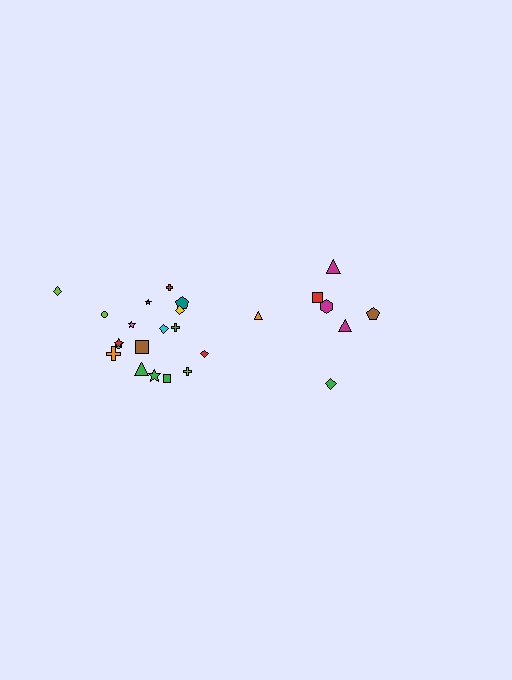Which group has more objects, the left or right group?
The left group.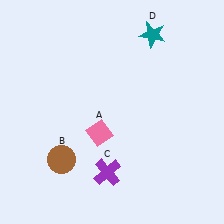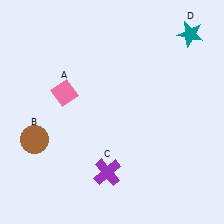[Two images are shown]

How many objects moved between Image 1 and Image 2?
3 objects moved between the two images.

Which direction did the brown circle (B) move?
The brown circle (B) moved left.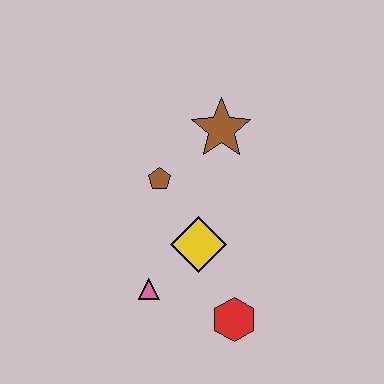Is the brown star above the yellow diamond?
Yes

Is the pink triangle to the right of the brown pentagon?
No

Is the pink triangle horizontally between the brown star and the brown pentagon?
No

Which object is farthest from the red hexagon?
The brown star is farthest from the red hexagon.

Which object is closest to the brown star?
The brown pentagon is closest to the brown star.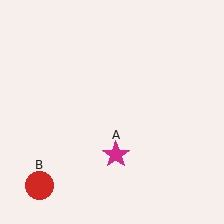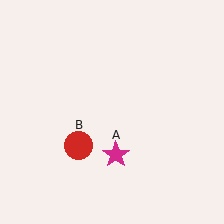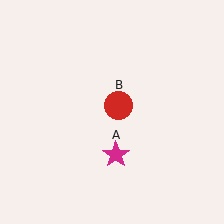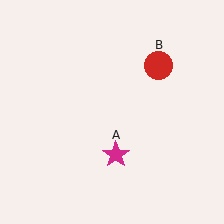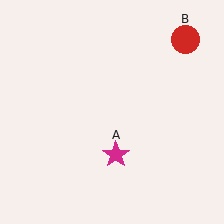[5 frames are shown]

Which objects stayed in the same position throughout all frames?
Magenta star (object A) remained stationary.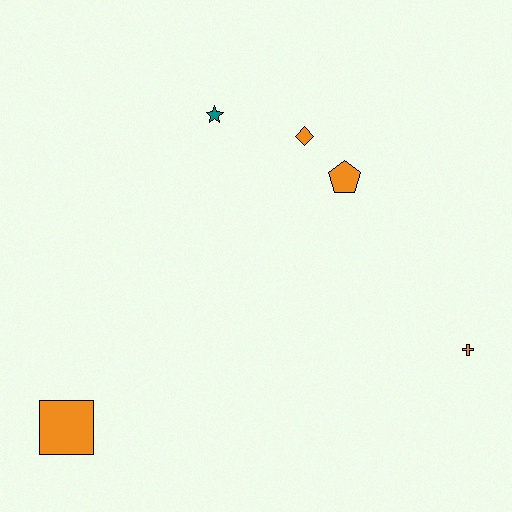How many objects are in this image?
There are 5 objects.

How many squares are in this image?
There is 1 square.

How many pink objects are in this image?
There are no pink objects.